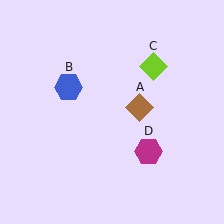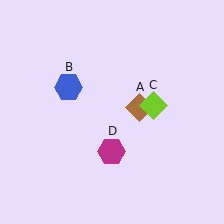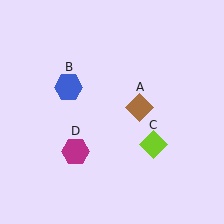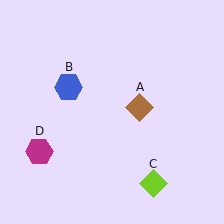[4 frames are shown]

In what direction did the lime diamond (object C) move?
The lime diamond (object C) moved down.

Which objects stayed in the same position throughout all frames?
Brown diamond (object A) and blue hexagon (object B) remained stationary.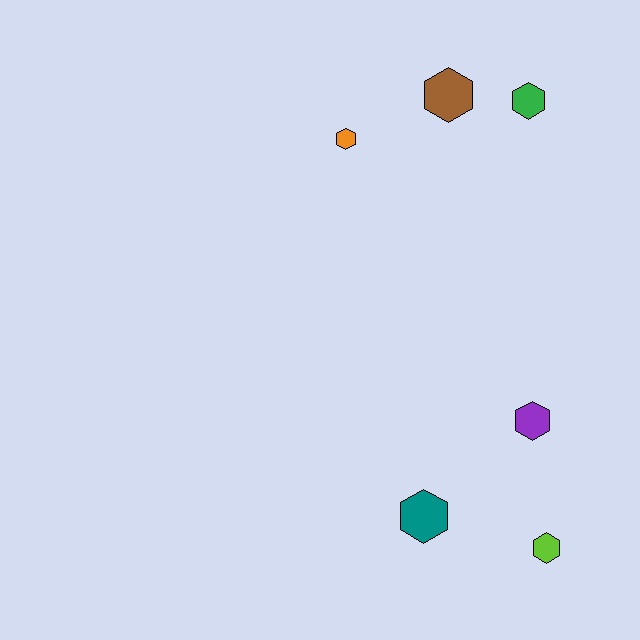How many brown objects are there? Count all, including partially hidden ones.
There is 1 brown object.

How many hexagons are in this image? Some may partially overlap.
There are 6 hexagons.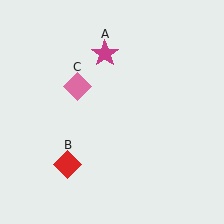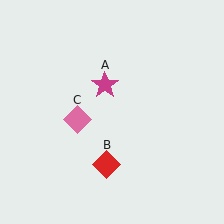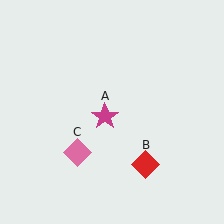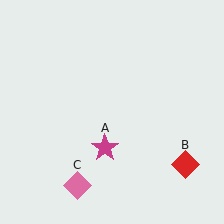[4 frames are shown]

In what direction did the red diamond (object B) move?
The red diamond (object B) moved right.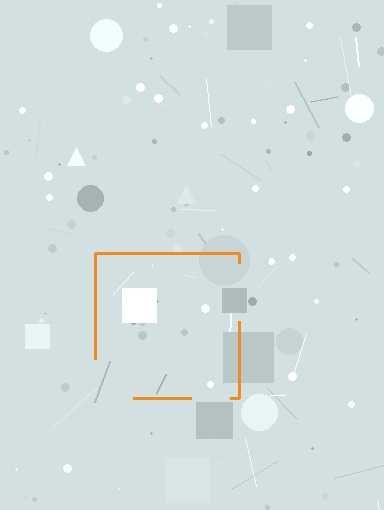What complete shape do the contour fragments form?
The contour fragments form a square.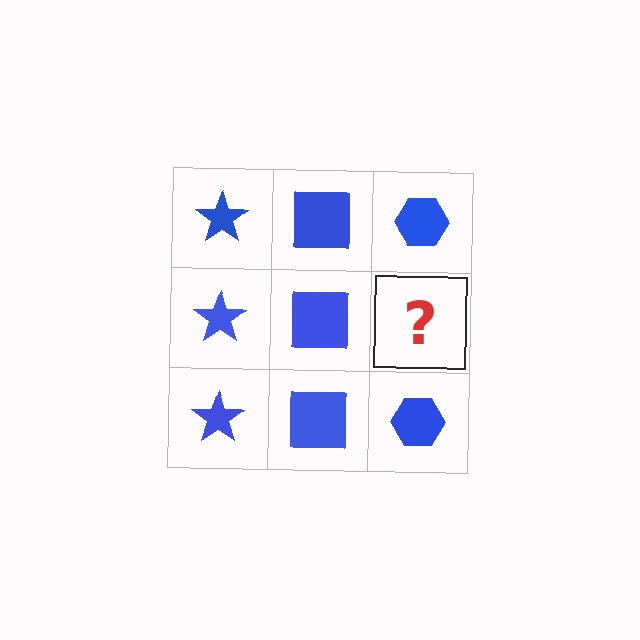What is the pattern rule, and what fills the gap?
The rule is that each column has a consistent shape. The gap should be filled with a blue hexagon.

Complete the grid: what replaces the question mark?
The question mark should be replaced with a blue hexagon.